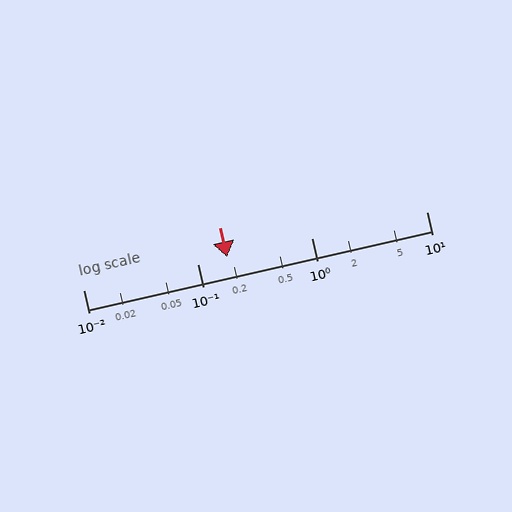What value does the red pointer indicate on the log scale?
The pointer indicates approximately 0.18.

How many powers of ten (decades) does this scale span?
The scale spans 3 decades, from 0.01 to 10.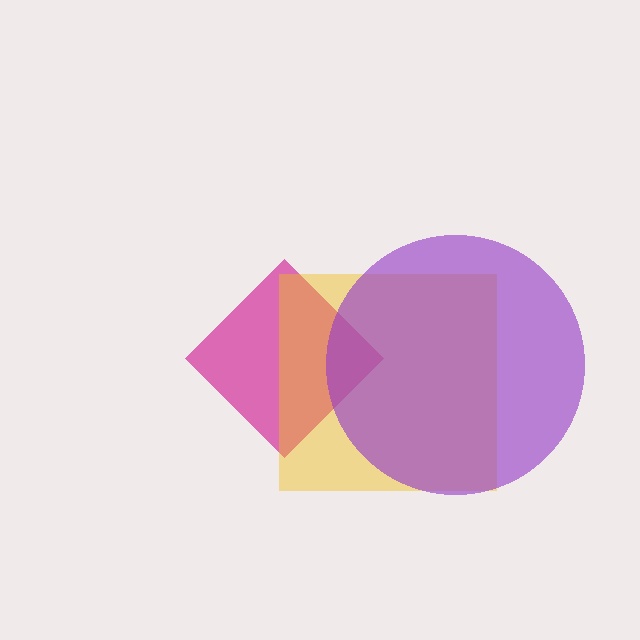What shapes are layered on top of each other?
The layered shapes are: a magenta diamond, a yellow square, a purple circle.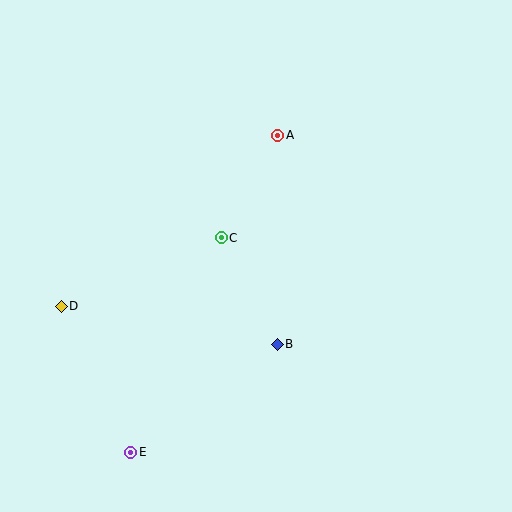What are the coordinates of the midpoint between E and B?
The midpoint between E and B is at (204, 398).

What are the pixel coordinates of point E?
Point E is at (131, 452).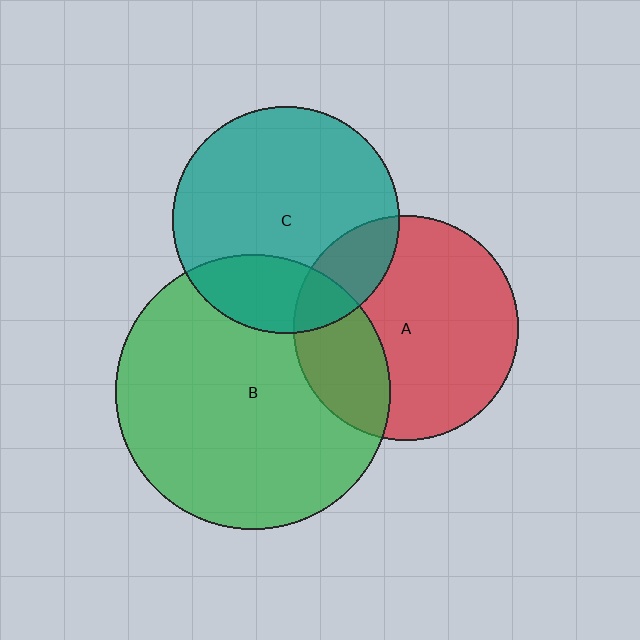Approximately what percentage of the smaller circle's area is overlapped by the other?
Approximately 25%.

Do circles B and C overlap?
Yes.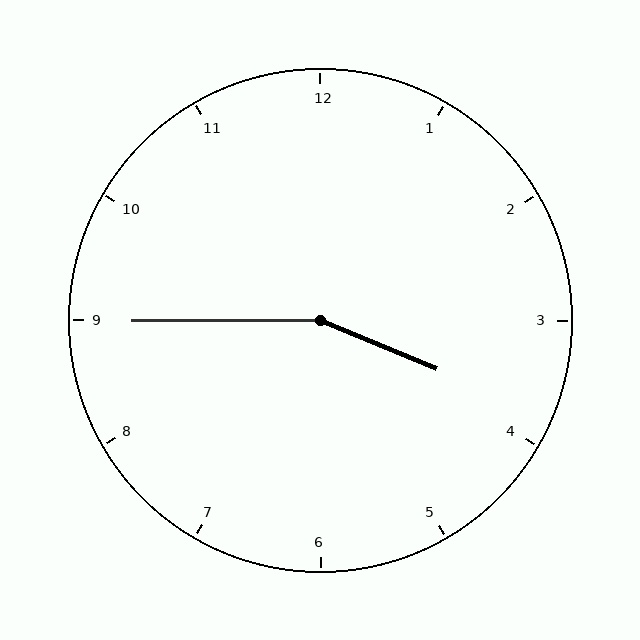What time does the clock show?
3:45.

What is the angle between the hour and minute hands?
Approximately 158 degrees.